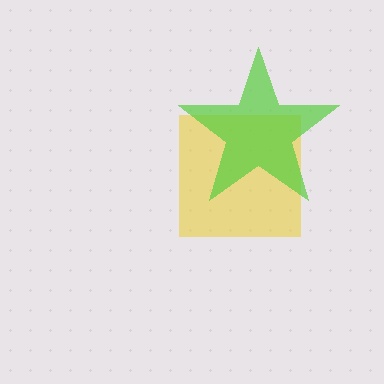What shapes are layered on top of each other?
The layered shapes are: a yellow square, a lime star.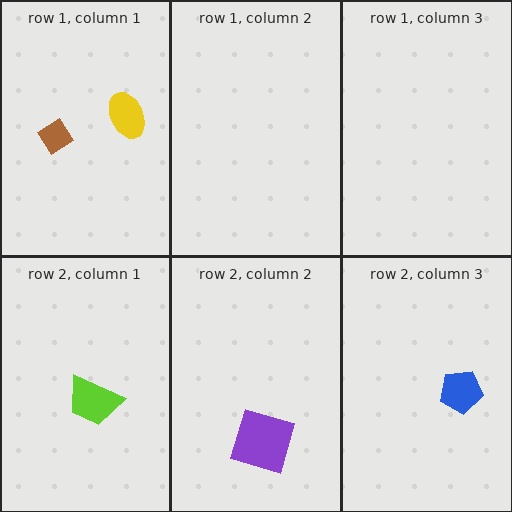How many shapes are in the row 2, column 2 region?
1.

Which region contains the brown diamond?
The row 1, column 1 region.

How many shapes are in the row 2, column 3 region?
1.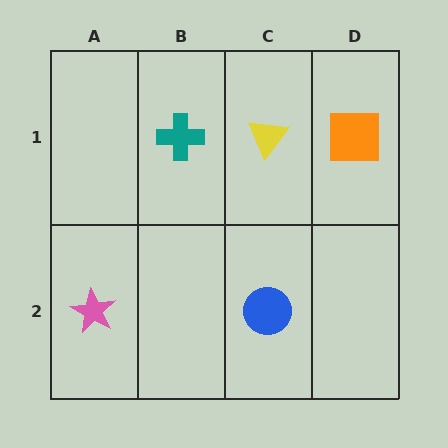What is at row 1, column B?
A teal cross.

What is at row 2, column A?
A pink star.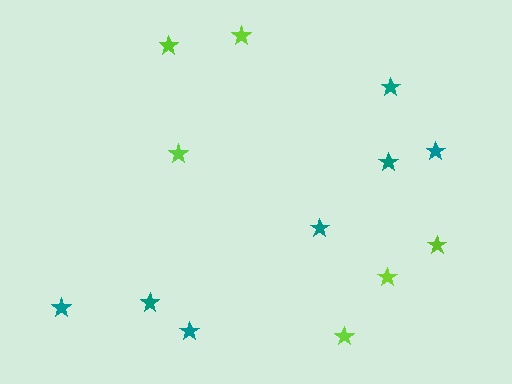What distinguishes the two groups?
There are 2 groups: one group of teal stars (7) and one group of lime stars (6).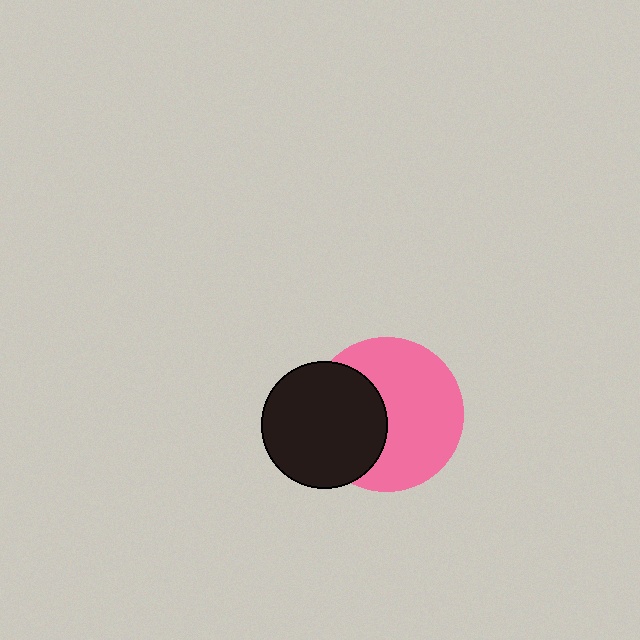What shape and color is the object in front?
The object in front is a black circle.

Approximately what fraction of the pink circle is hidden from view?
Roughly 37% of the pink circle is hidden behind the black circle.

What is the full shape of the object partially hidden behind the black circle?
The partially hidden object is a pink circle.